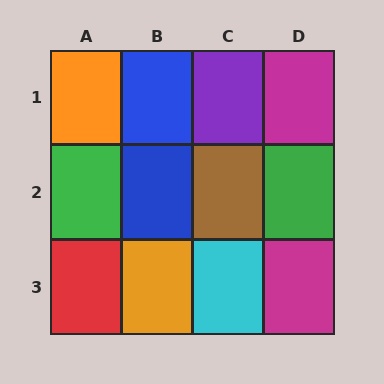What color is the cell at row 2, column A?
Green.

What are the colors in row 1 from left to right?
Orange, blue, purple, magenta.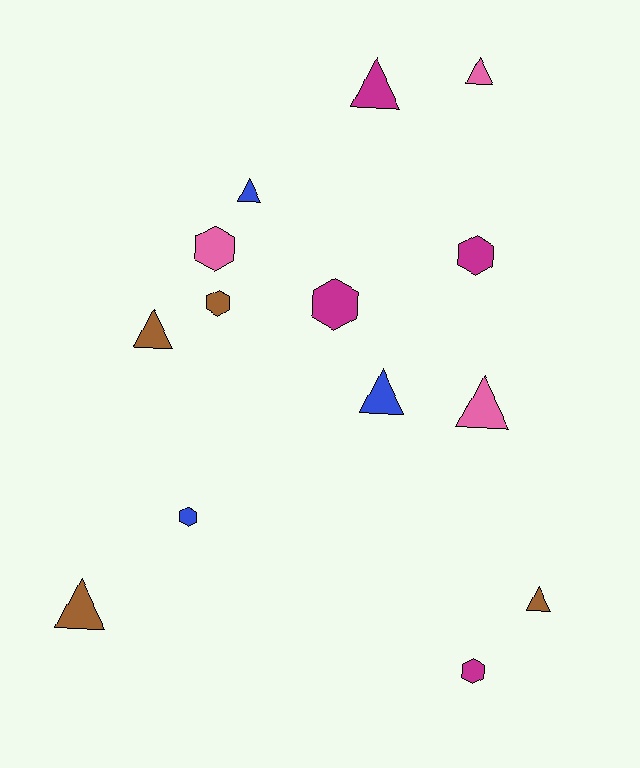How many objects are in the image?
There are 14 objects.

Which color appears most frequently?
Magenta, with 4 objects.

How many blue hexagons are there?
There is 1 blue hexagon.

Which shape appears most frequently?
Triangle, with 8 objects.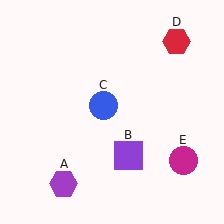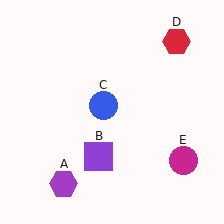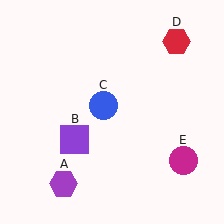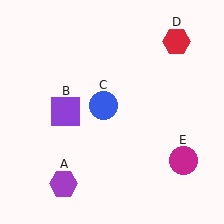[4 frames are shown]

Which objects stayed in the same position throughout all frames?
Purple hexagon (object A) and blue circle (object C) and red hexagon (object D) and magenta circle (object E) remained stationary.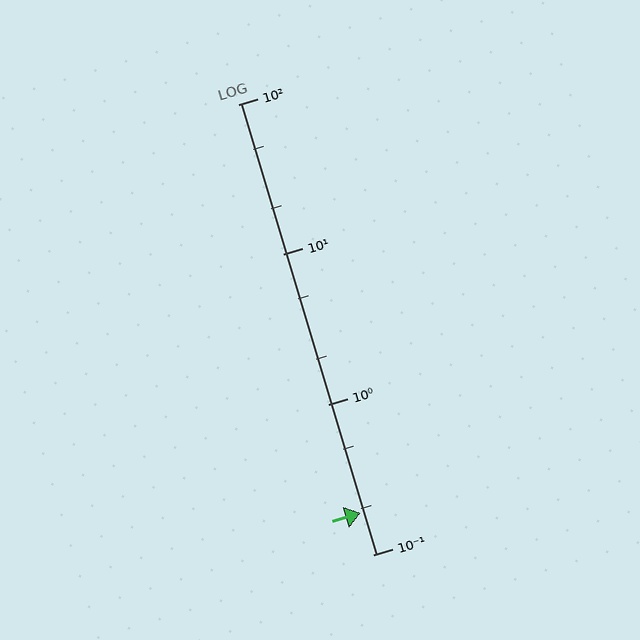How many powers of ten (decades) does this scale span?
The scale spans 3 decades, from 0.1 to 100.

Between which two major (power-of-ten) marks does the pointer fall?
The pointer is between 0.1 and 1.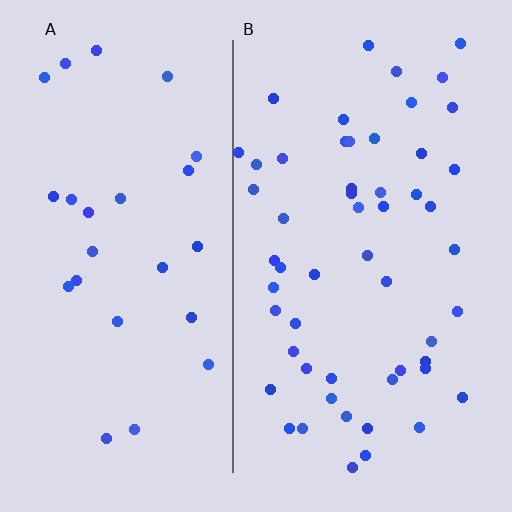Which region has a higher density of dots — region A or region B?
B (the right).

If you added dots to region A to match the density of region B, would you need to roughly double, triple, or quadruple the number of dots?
Approximately double.